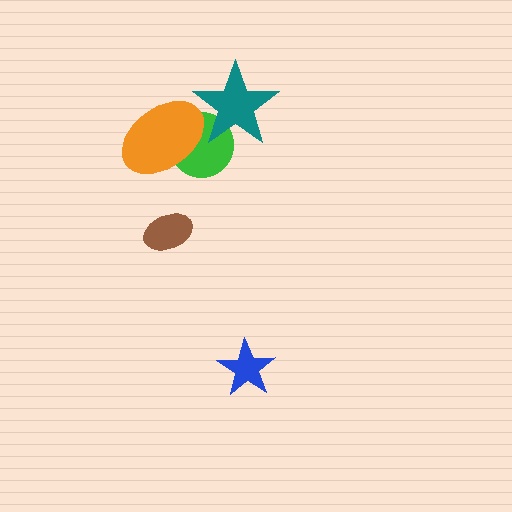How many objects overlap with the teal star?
2 objects overlap with the teal star.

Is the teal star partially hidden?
Yes, it is partially covered by another shape.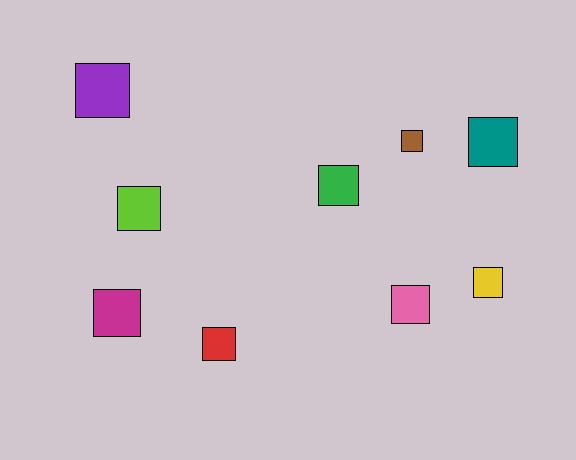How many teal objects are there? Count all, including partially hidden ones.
There is 1 teal object.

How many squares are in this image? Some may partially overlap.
There are 9 squares.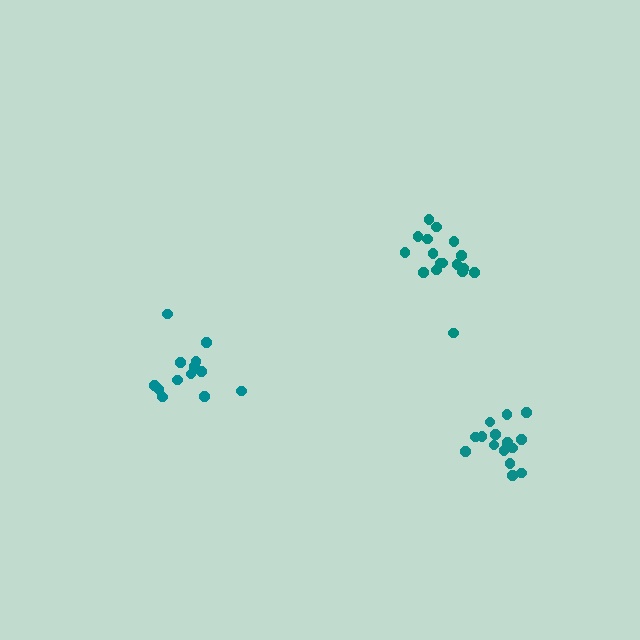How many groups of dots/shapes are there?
There are 3 groups.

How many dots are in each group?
Group 1: 16 dots, Group 2: 14 dots, Group 3: 17 dots (47 total).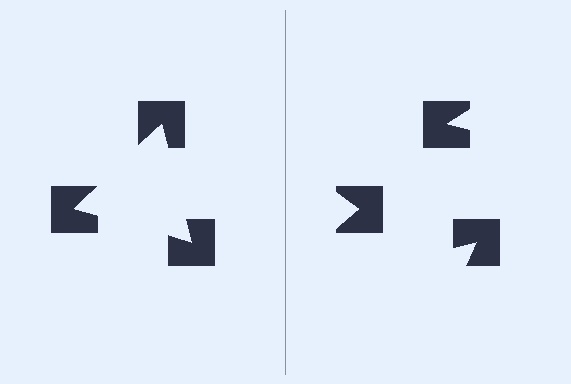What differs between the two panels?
The notched squares are positioned identically on both sides; only the wedge orientations differ. On the left they align to a triangle; on the right they are misaligned.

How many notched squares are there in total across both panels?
6 — 3 on each side.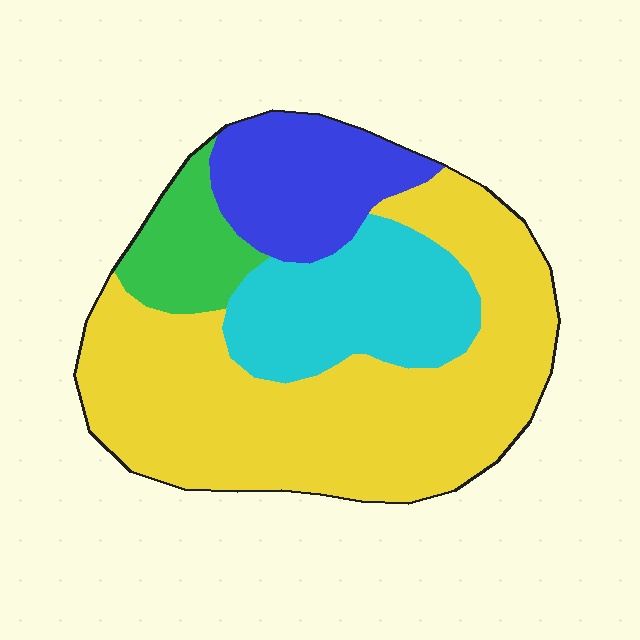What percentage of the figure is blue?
Blue takes up about one sixth (1/6) of the figure.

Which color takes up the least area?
Green, at roughly 10%.